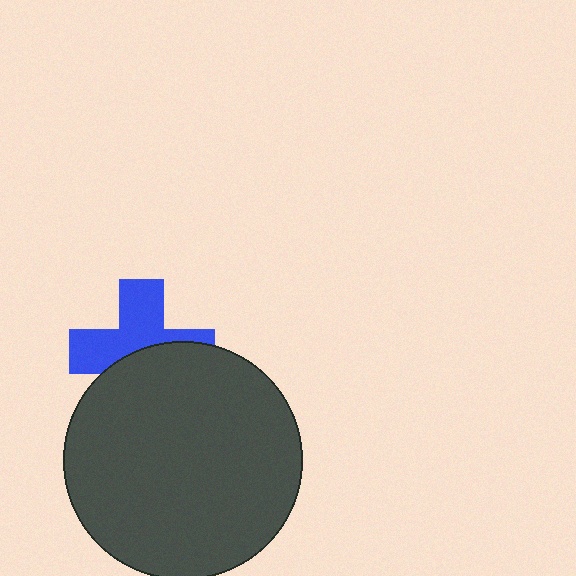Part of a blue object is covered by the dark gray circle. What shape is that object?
It is a cross.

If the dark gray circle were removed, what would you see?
You would see the complete blue cross.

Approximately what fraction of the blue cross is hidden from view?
Roughly 47% of the blue cross is hidden behind the dark gray circle.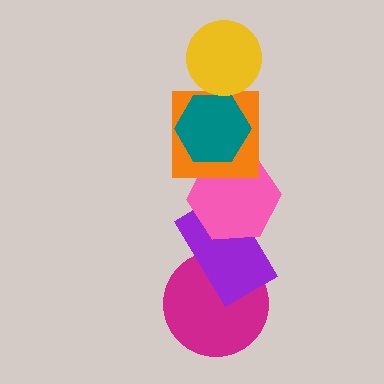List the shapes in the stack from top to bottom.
From top to bottom: the yellow circle, the teal hexagon, the orange square, the pink hexagon, the purple rectangle, the magenta circle.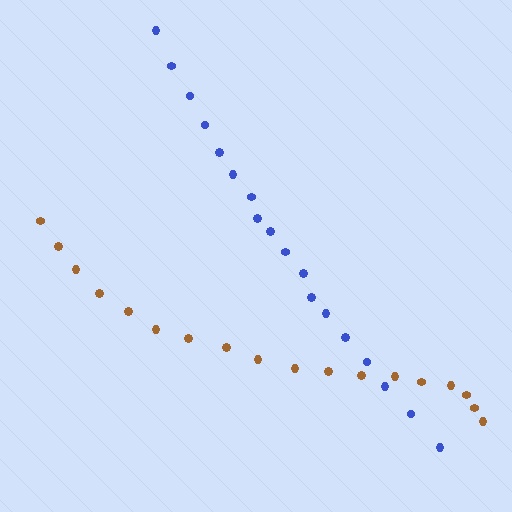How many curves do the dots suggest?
There are 2 distinct paths.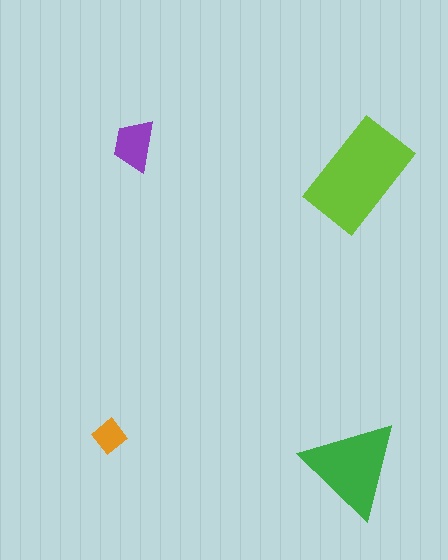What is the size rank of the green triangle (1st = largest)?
2nd.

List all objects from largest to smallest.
The lime rectangle, the green triangle, the purple trapezoid, the orange diamond.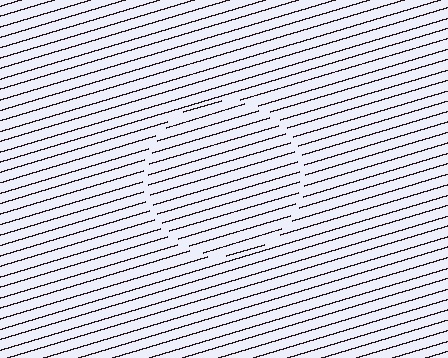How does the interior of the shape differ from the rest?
The interior of the shape contains the same grating, shifted by half a period — the contour is defined by the phase discontinuity where line-ends from the inner and outer gratings abut.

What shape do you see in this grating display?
An illusory circle. The interior of the shape contains the same grating, shifted by half a period — the contour is defined by the phase discontinuity where line-ends from the inner and outer gratings abut.